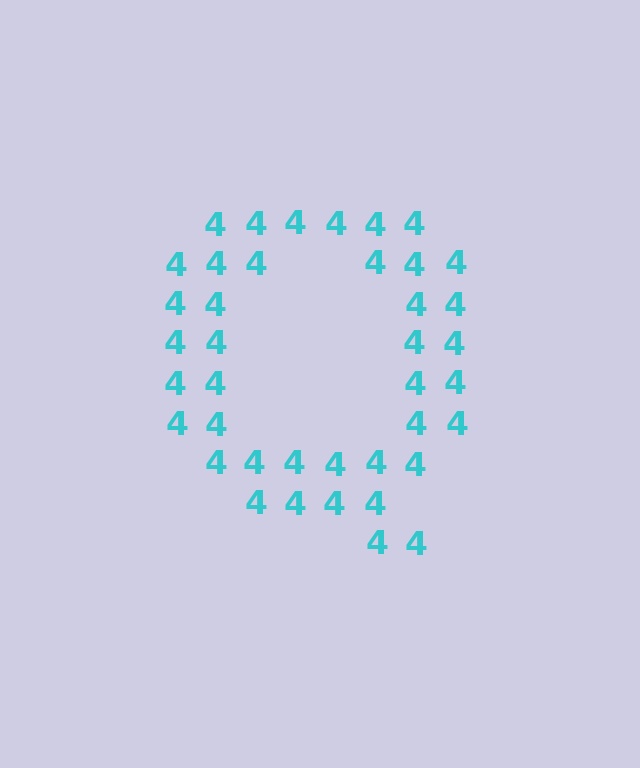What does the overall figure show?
The overall figure shows the letter Q.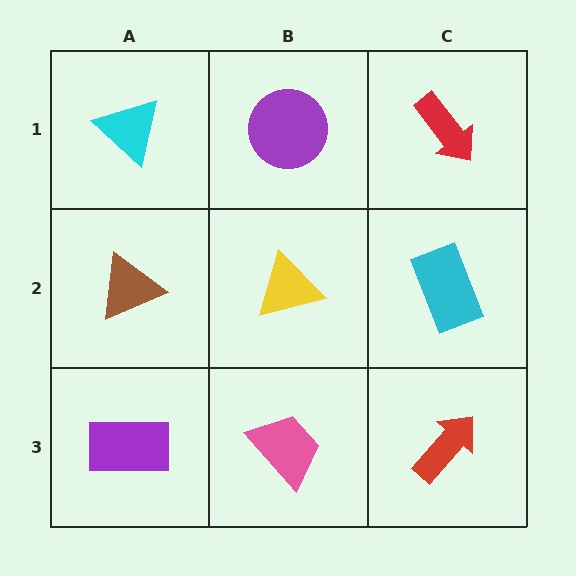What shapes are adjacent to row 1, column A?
A brown triangle (row 2, column A), a purple circle (row 1, column B).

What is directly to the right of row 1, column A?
A purple circle.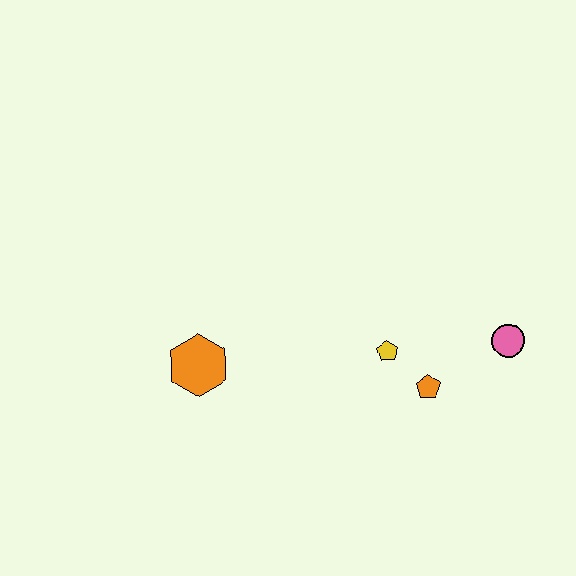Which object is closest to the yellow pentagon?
The orange pentagon is closest to the yellow pentagon.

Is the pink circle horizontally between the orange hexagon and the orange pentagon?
No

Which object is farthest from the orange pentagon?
The orange hexagon is farthest from the orange pentagon.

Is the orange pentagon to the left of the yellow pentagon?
No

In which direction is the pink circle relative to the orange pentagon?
The pink circle is to the right of the orange pentagon.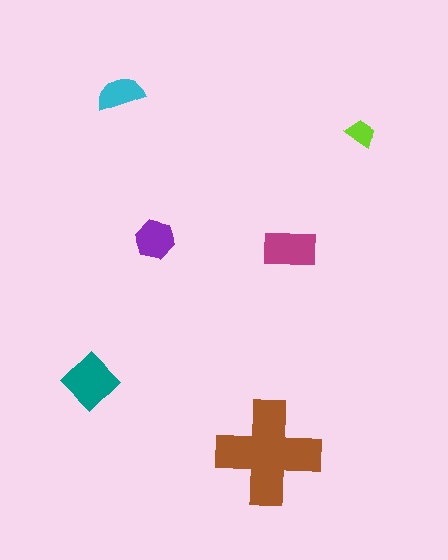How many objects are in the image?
There are 6 objects in the image.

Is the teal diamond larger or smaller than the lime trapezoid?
Larger.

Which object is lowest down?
The brown cross is bottommost.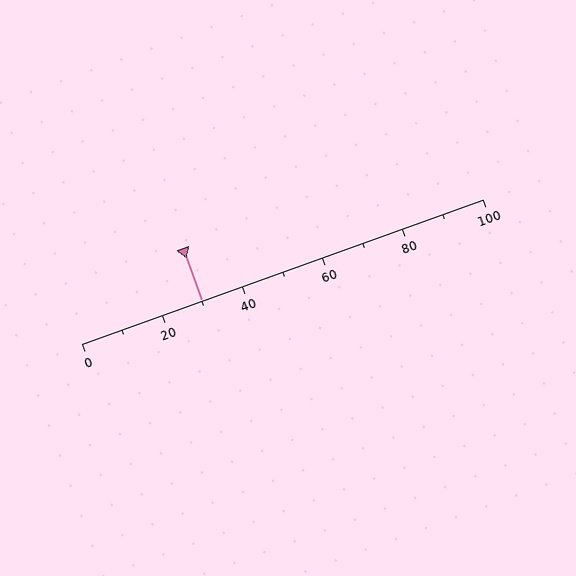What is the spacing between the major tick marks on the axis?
The major ticks are spaced 20 apart.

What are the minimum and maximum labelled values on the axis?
The axis runs from 0 to 100.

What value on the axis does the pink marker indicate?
The marker indicates approximately 30.